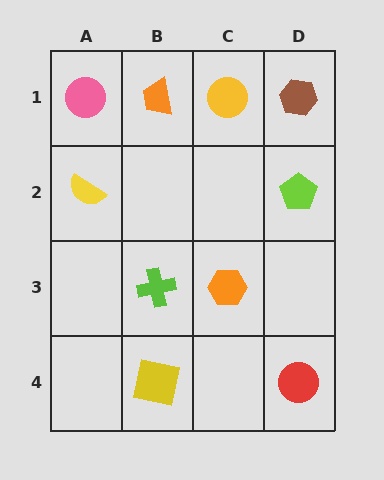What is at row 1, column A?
A pink circle.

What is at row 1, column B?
An orange trapezoid.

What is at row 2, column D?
A lime pentagon.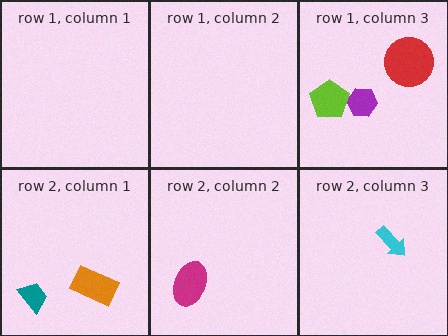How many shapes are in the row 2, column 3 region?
1.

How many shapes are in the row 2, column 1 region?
2.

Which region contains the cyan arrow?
The row 2, column 3 region.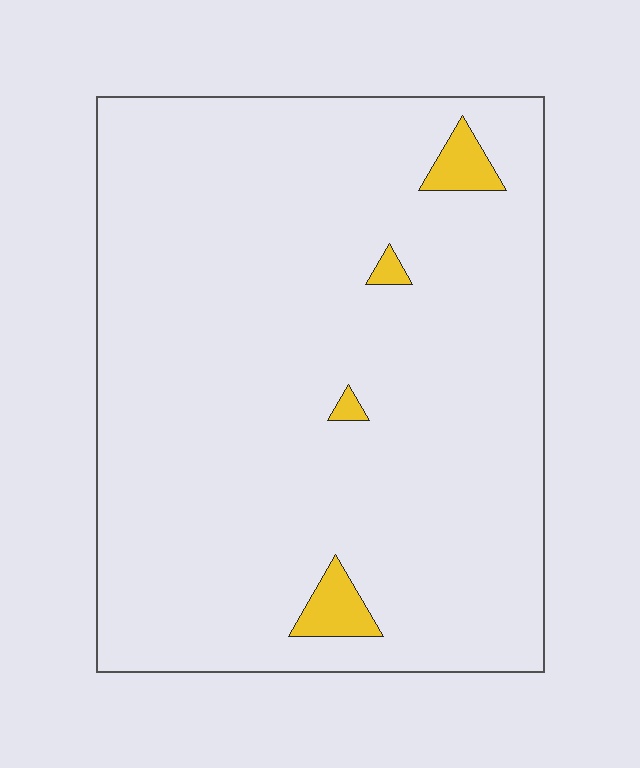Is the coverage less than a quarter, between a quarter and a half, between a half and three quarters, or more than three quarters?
Less than a quarter.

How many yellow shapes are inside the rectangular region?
4.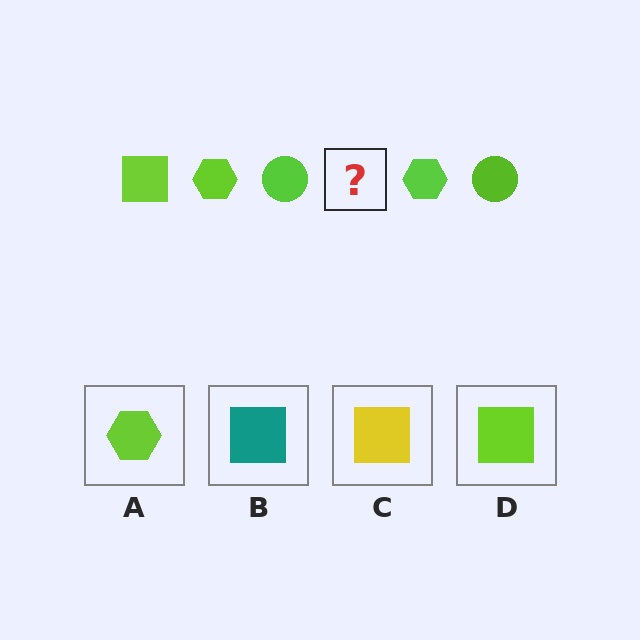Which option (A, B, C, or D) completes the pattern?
D.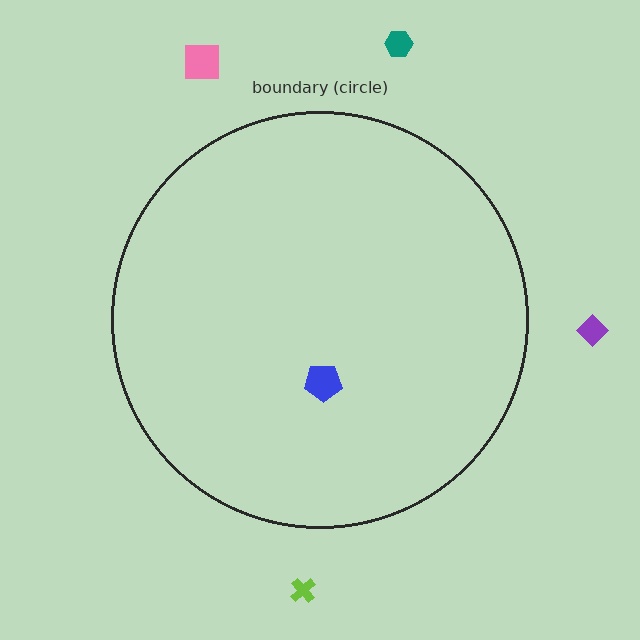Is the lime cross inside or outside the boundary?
Outside.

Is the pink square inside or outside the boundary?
Outside.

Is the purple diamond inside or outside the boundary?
Outside.